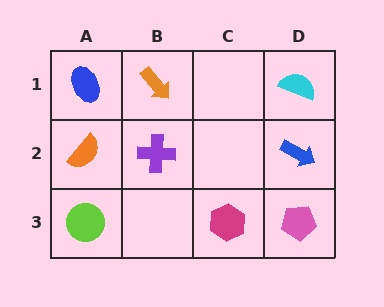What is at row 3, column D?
A pink pentagon.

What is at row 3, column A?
A lime circle.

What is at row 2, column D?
A blue arrow.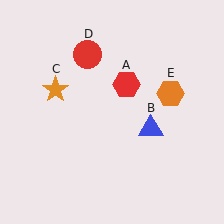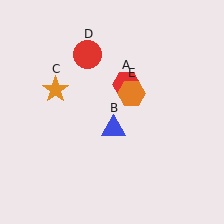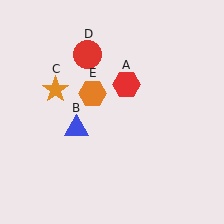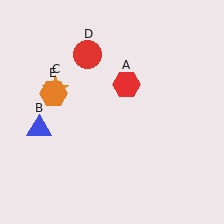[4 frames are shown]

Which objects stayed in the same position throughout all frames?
Red hexagon (object A) and orange star (object C) and red circle (object D) remained stationary.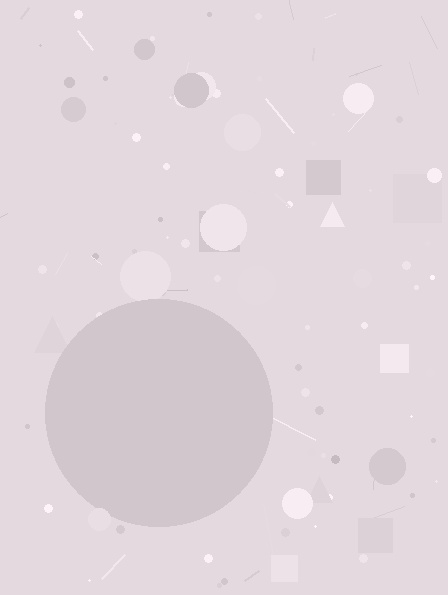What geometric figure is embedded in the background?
A circle is embedded in the background.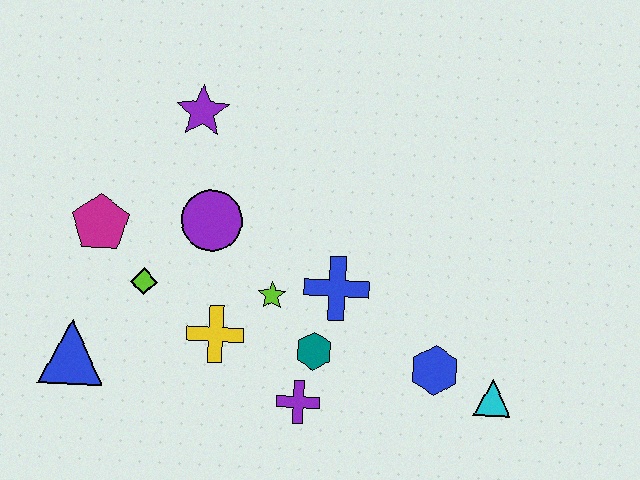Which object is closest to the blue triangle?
The lime diamond is closest to the blue triangle.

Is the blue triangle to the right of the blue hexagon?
No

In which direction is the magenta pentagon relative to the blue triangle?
The magenta pentagon is above the blue triangle.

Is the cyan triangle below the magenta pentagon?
Yes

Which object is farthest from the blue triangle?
The cyan triangle is farthest from the blue triangle.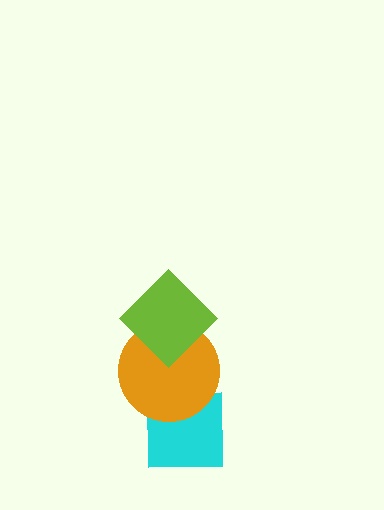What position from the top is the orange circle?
The orange circle is 2nd from the top.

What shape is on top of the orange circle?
The lime diamond is on top of the orange circle.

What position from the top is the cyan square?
The cyan square is 3rd from the top.